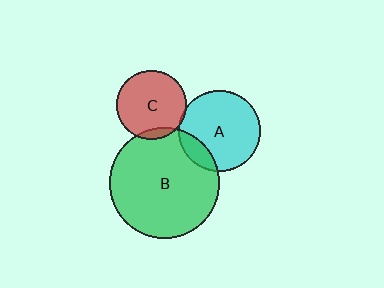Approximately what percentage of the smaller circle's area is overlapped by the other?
Approximately 5%.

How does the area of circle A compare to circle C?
Approximately 1.4 times.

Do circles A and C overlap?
Yes.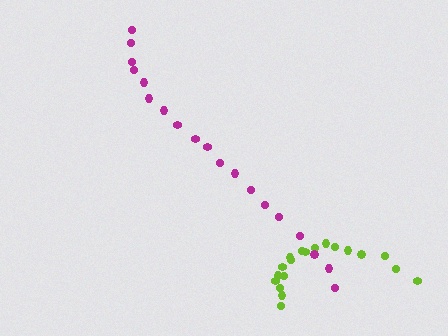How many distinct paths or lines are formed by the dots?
There are 2 distinct paths.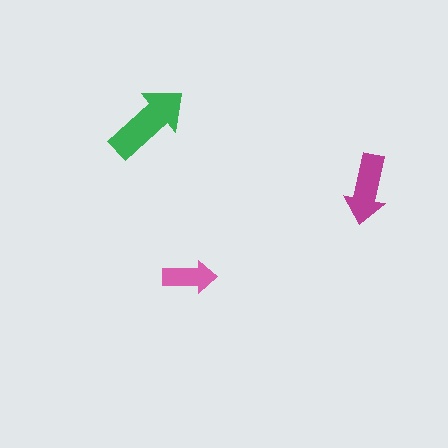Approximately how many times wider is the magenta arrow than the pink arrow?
About 1.5 times wider.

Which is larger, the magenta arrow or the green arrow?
The green one.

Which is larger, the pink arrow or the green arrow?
The green one.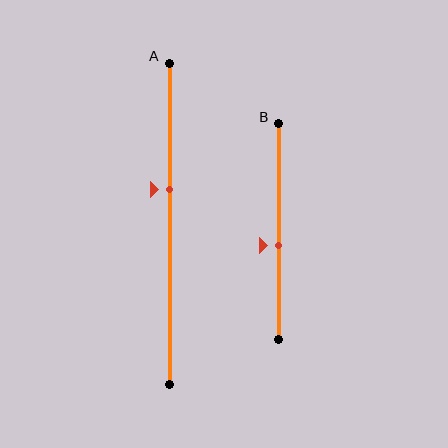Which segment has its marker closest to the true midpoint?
Segment B has its marker closest to the true midpoint.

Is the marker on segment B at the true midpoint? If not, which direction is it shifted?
No, the marker on segment B is shifted downward by about 6% of the segment length.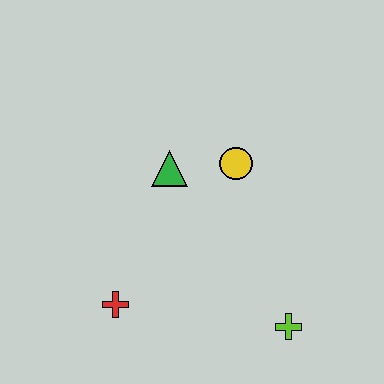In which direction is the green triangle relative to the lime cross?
The green triangle is above the lime cross.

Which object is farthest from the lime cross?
The green triangle is farthest from the lime cross.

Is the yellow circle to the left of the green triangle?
No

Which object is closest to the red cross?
The green triangle is closest to the red cross.